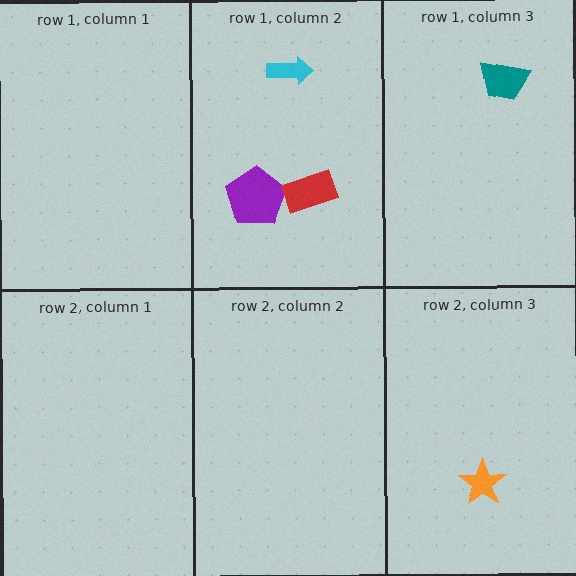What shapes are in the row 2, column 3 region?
The orange star.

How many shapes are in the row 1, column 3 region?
1.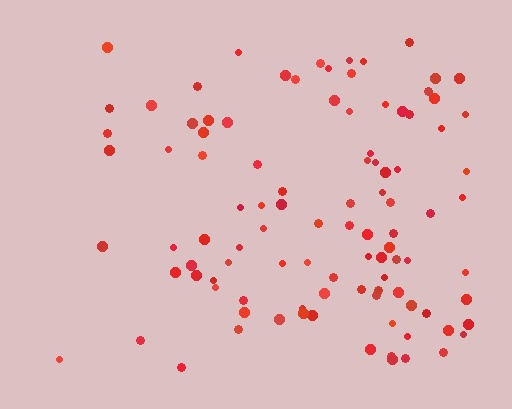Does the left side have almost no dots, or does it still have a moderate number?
Still a moderate number, just noticeably fewer than the right.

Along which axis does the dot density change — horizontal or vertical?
Horizontal.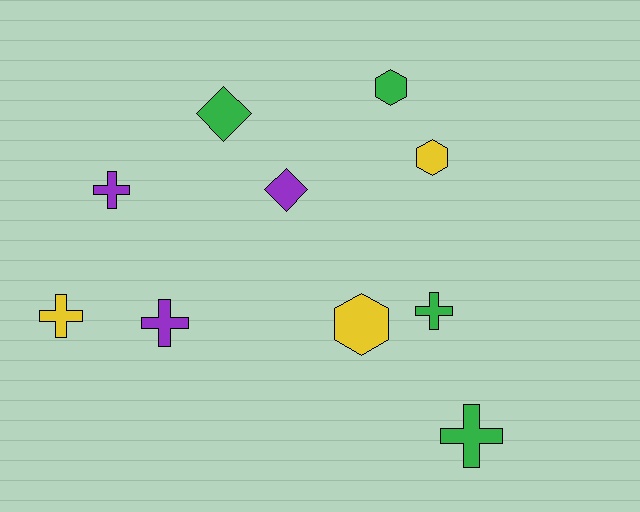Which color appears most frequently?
Green, with 4 objects.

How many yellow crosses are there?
There is 1 yellow cross.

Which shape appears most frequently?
Cross, with 5 objects.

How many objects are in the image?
There are 10 objects.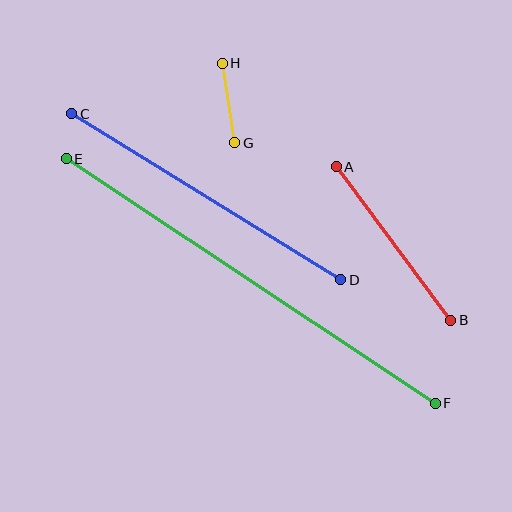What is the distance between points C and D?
The distance is approximately 316 pixels.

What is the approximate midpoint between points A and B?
The midpoint is at approximately (393, 244) pixels.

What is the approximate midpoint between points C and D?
The midpoint is at approximately (206, 197) pixels.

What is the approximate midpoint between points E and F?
The midpoint is at approximately (251, 281) pixels.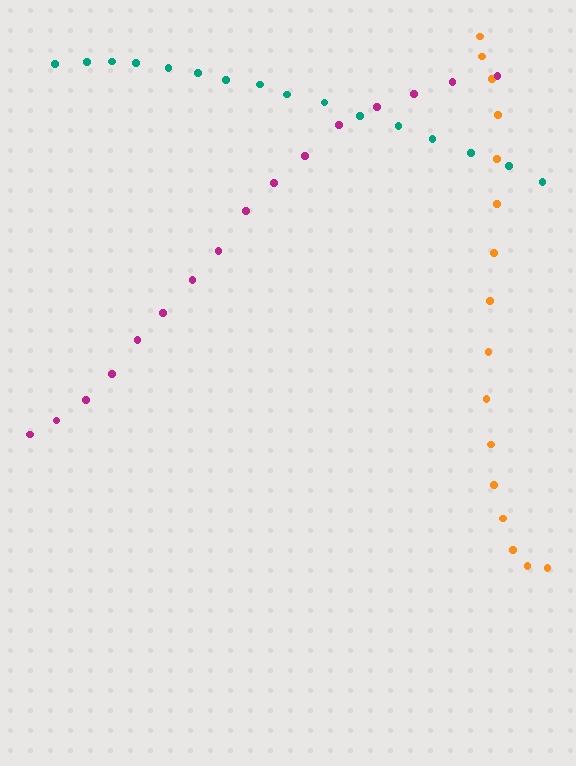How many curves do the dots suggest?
There are 3 distinct paths.